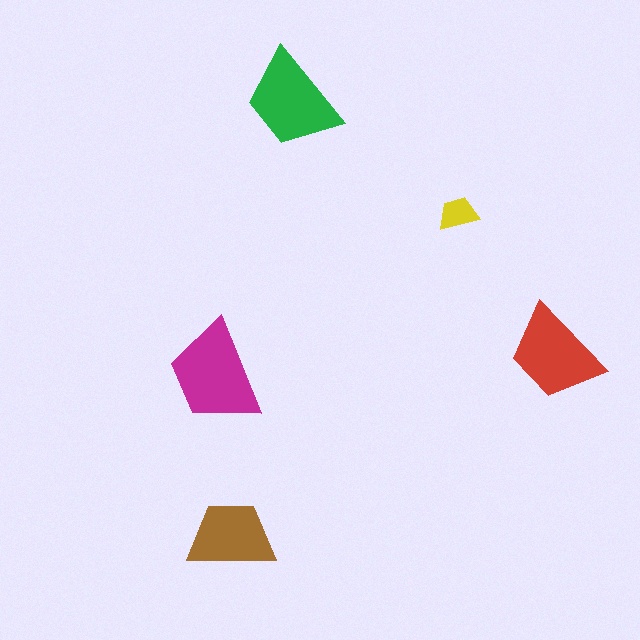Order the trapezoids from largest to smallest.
the magenta one, the green one, the red one, the brown one, the yellow one.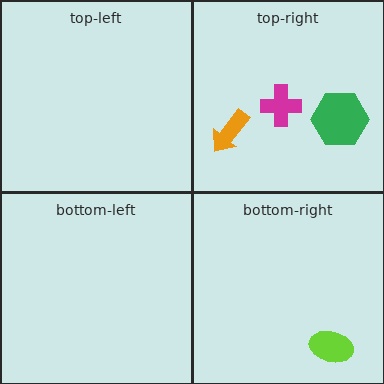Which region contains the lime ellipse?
The bottom-right region.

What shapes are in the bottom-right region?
The lime ellipse.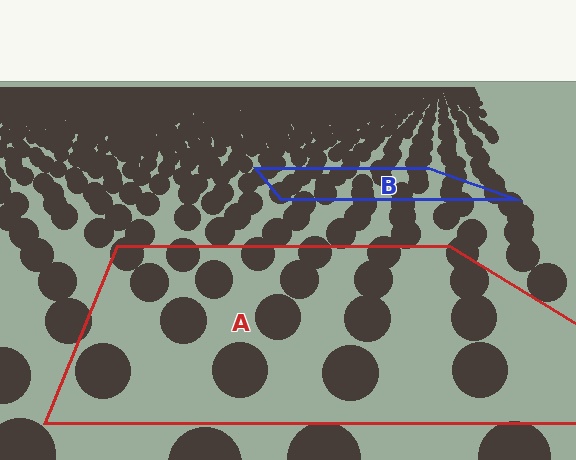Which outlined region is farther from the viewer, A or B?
Region B is farther from the viewer — the texture elements inside it appear smaller and more densely packed.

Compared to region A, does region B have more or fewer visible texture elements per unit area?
Region B has more texture elements per unit area — they are packed more densely because it is farther away.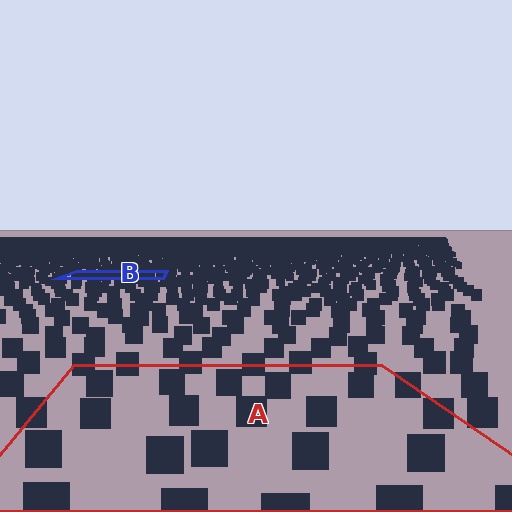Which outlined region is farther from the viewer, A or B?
Region B is farther from the viewer — the texture elements inside it appear smaller and more densely packed.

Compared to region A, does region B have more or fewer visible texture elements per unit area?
Region B has more texture elements per unit area — they are packed more densely because it is farther away.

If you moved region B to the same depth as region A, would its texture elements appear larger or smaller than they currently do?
They would appear larger. At a closer depth, the same texture elements are projected at a bigger on-screen size.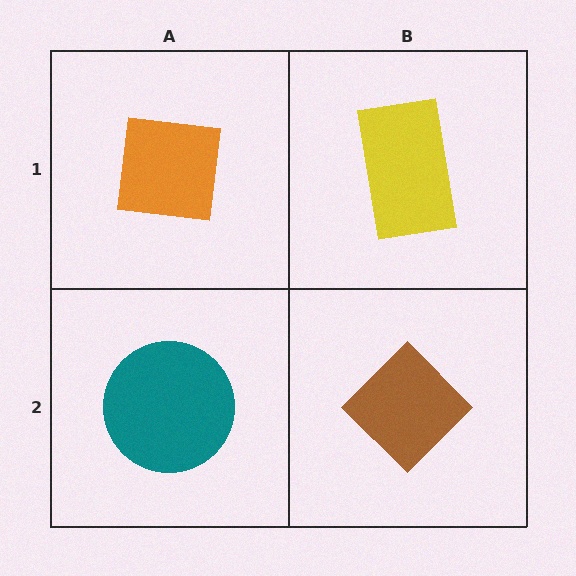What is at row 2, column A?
A teal circle.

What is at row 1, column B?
A yellow rectangle.